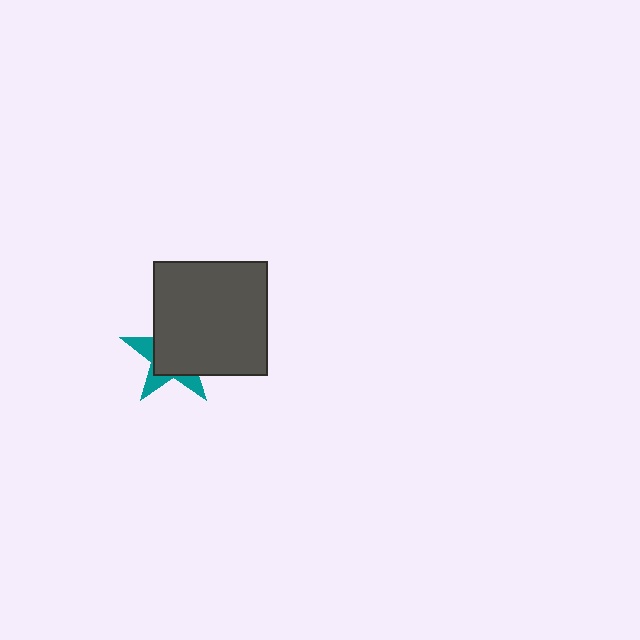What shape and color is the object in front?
The object in front is a dark gray square.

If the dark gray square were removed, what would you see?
You would see the complete teal star.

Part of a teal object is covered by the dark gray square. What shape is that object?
It is a star.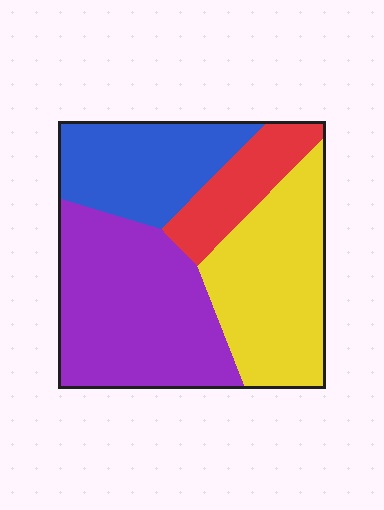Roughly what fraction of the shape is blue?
Blue takes up about one fifth (1/5) of the shape.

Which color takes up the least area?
Red, at roughly 15%.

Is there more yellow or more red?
Yellow.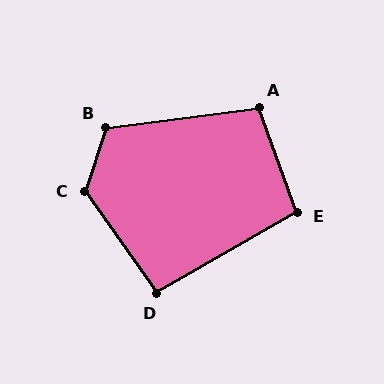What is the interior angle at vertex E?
Approximately 100 degrees (obtuse).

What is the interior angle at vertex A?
Approximately 103 degrees (obtuse).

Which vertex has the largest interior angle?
C, at approximately 126 degrees.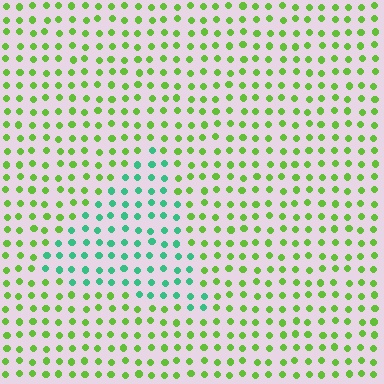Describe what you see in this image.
The image is filled with small lime elements in a uniform arrangement. A triangle-shaped region is visible where the elements are tinted to a slightly different hue, forming a subtle color boundary.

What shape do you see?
I see a triangle.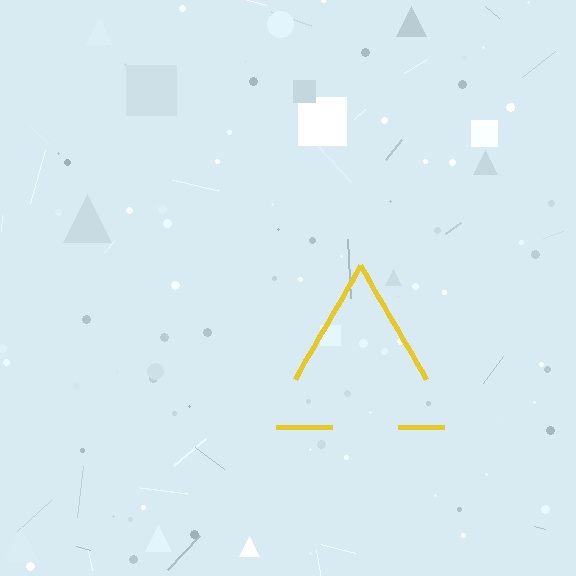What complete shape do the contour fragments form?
The contour fragments form a triangle.